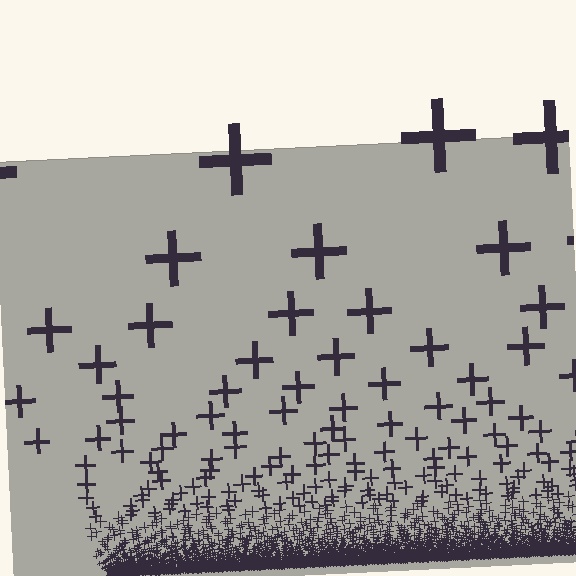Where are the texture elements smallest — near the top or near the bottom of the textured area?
Near the bottom.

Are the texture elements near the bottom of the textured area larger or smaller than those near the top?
Smaller. The gradient is inverted — elements near the bottom are smaller and denser.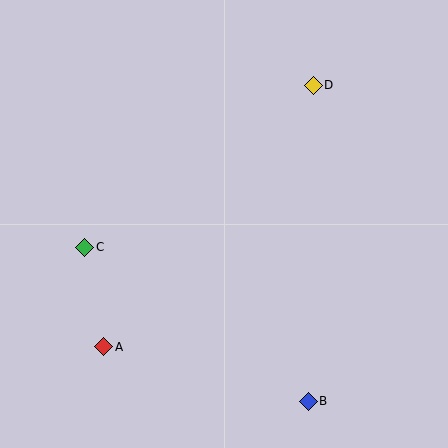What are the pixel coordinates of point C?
Point C is at (85, 247).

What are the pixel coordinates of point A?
Point A is at (104, 347).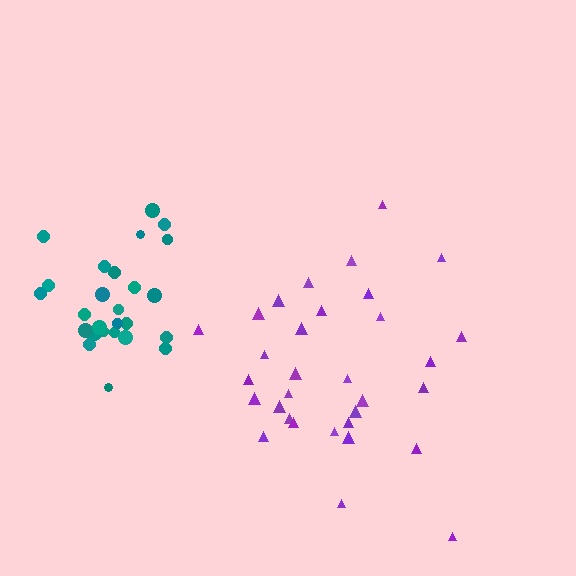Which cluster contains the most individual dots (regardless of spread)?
Purple (32).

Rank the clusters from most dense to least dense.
teal, purple.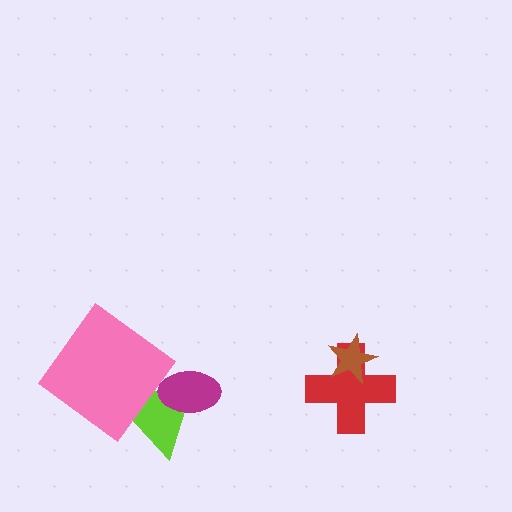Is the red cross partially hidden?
Yes, it is partially covered by another shape.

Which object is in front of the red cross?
The brown star is in front of the red cross.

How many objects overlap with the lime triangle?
2 objects overlap with the lime triangle.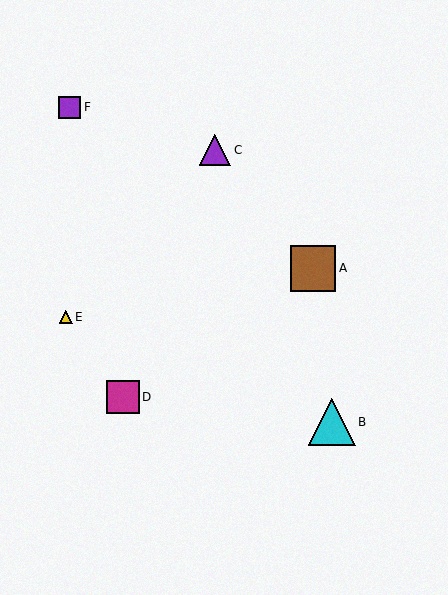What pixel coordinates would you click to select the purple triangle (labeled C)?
Click at (215, 150) to select the purple triangle C.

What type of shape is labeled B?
Shape B is a cyan triangle.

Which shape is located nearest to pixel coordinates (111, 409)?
The magenta square (labeled D) at (123, 397) is nearest to that location.